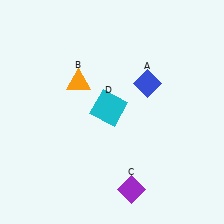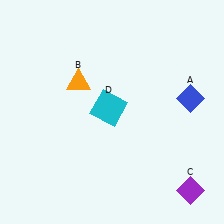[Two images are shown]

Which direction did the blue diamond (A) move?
The blue diamond (A) moved right.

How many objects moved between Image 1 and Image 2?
2 objects moved between the two images.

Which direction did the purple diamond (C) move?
The purple diamond (C) moved right.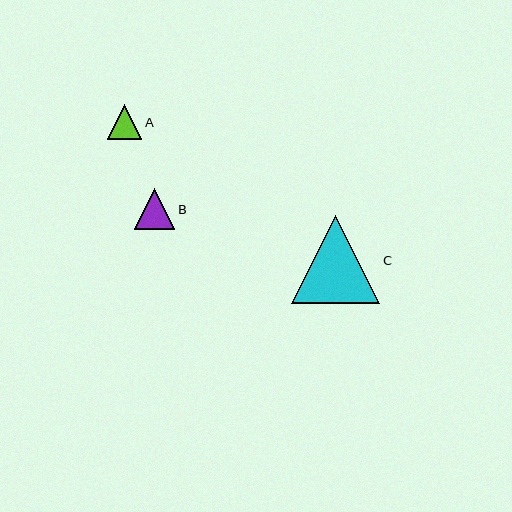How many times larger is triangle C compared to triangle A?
Triangle C is approximately 2.5 times the size of triangle A.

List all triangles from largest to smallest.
From largest to smallest: C, B, A.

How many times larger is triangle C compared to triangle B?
Triangle C is approximately 2.2 times the size of triangle B.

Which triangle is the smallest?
Triangle A is the smallest with a size of approximately 35 pixels.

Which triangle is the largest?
Triangle C is the largest with a size of approximately 88 pixels.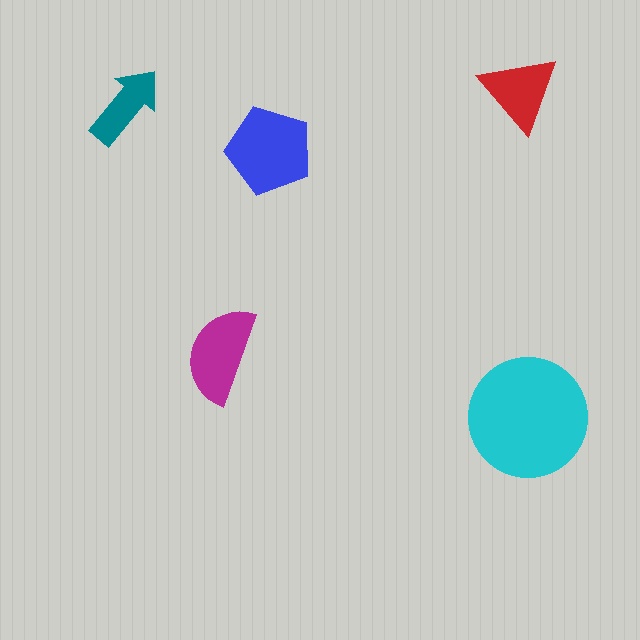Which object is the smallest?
The teal arrow.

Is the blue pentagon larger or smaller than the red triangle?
Larger.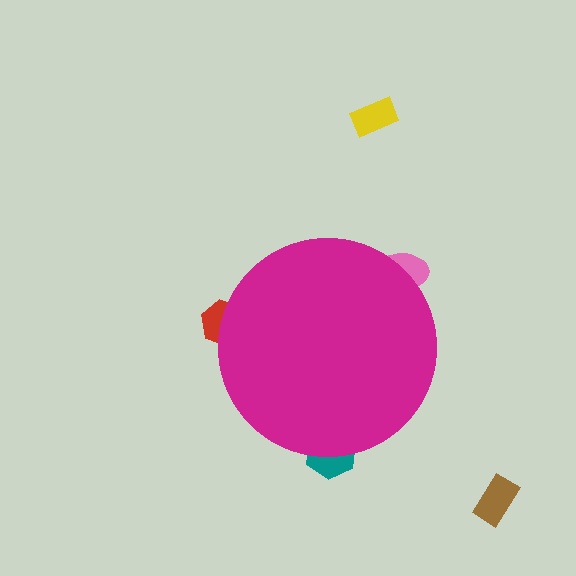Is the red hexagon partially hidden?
Yes, the red hexagon is partially hidden behind the magenta circle.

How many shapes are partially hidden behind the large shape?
3 shapes are partially hidden.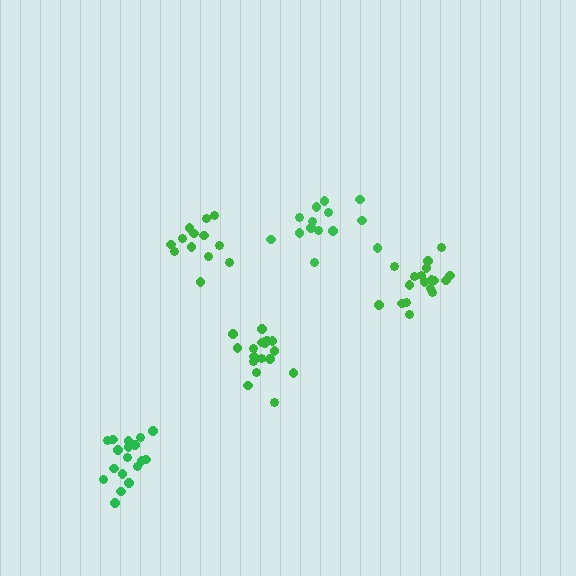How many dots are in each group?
Group 1: 13 dots, Group 2: 14 dots, Group 3: 18 dots, Group 4: 18 dots, Group 5: 18 dots (81 total).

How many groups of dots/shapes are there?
There are 5 groups.